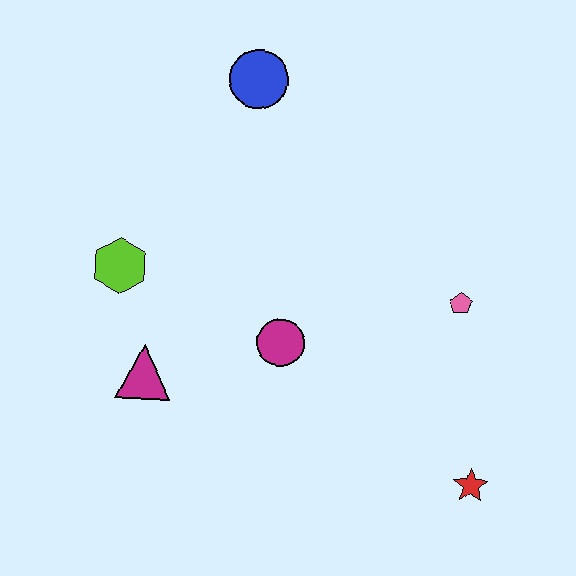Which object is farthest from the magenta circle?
The blue circle is farthest from the magenta circle.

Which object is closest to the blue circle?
The lime hexagon is closest to the blue circle.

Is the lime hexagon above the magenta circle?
Yes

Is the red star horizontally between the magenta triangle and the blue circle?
No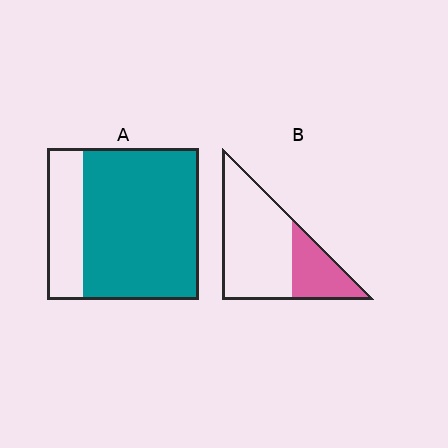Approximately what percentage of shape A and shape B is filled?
A is approximately 75% and B is approximately 30%.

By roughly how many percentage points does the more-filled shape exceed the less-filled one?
By roughly 45 percentage points (A over B).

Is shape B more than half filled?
No.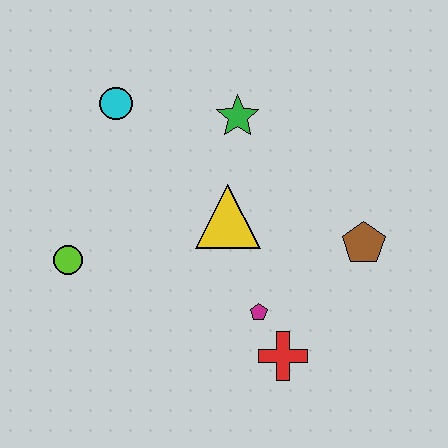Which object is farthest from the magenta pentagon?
The cyan circle is farthest from the magenta pentagon.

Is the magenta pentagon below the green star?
Yes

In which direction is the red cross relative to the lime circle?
The red cross is to the right of the lime circle.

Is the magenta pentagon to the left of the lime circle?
No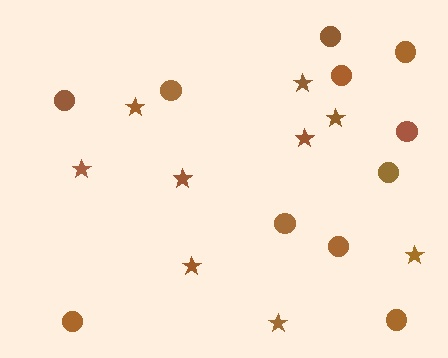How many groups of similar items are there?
There are 2 groups: one group of stars (9) and one group of circles (11).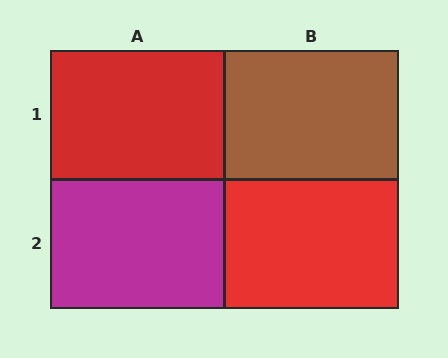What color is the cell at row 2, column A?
Magenta.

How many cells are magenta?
1 cell is magenta.